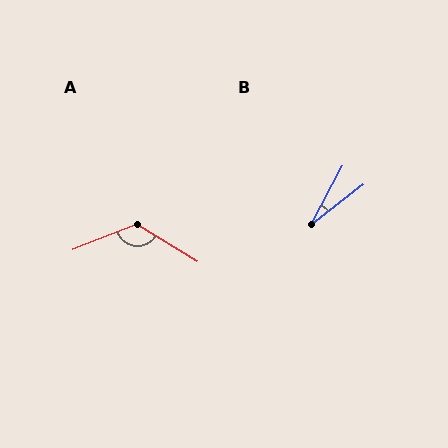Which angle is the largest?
A, at approximately 127 degrees.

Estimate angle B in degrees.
Approximately 25 degrees.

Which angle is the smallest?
B, at approximately 25 degrees.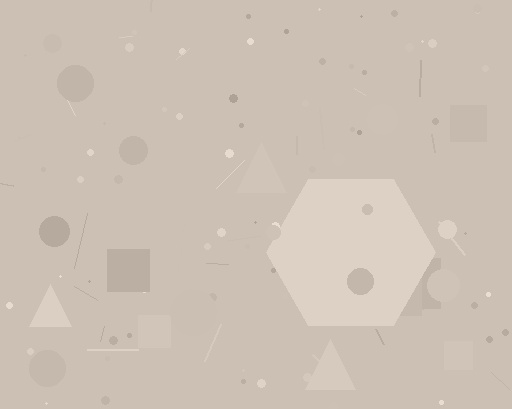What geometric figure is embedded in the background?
A hexagon is embedded in the background.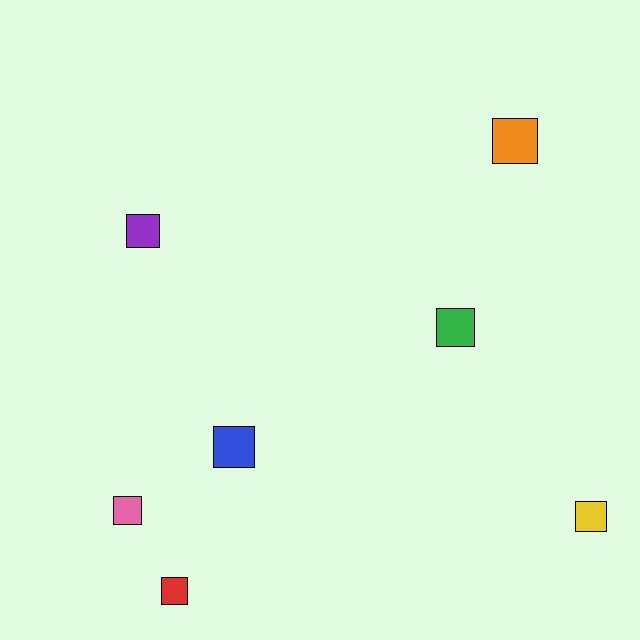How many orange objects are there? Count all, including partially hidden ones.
There is 1 orange object.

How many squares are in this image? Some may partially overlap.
There are 7 squares.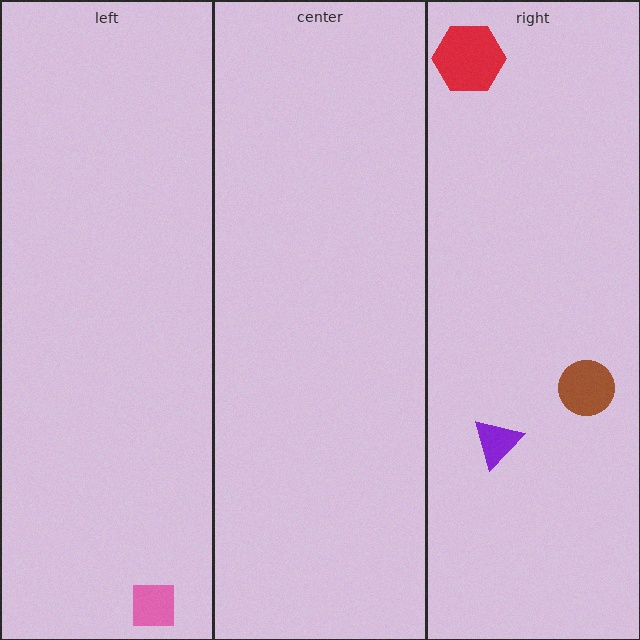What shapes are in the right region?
The red hexagon, the purple triangle, the brown circle.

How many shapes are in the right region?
3.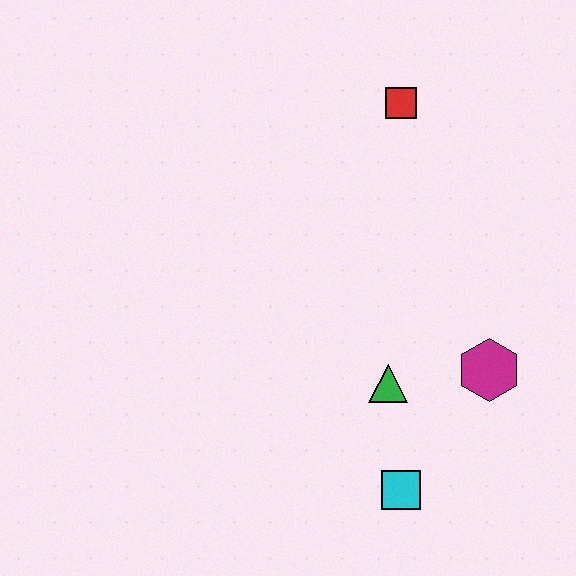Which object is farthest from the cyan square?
The red square is farthest from the cyan square.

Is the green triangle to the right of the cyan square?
No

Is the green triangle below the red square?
Yes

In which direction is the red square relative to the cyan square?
The red square is above the cyan square.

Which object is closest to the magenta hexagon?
The green triangle is closest to the magenta hexagon.